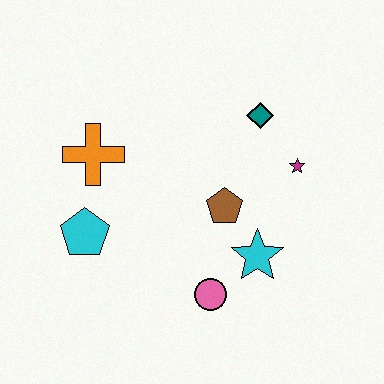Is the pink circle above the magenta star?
No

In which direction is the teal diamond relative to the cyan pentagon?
The teal diamond is to the right of the cyan pentagon.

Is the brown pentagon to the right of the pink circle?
Yes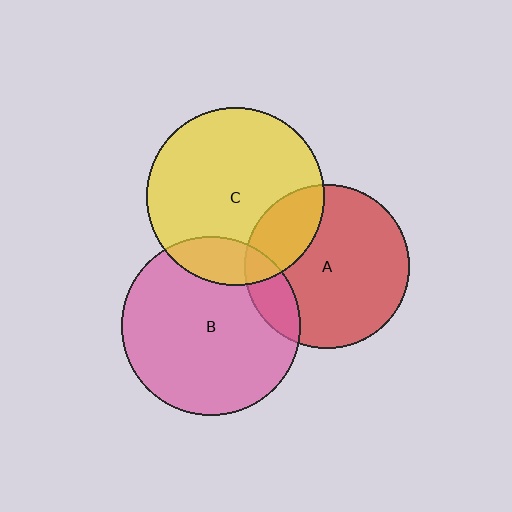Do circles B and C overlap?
Yes.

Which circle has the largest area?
Circle B (pink).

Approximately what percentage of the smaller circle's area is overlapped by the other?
Approximately 15%.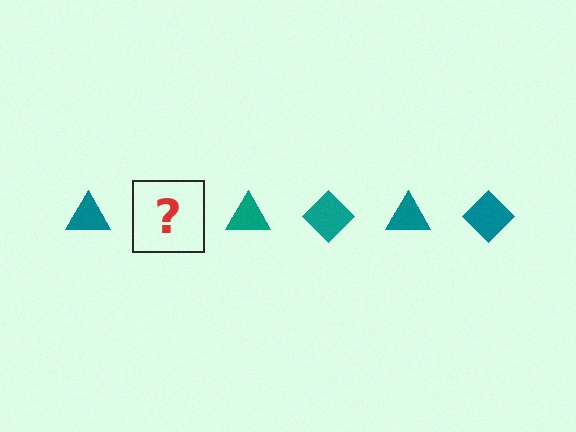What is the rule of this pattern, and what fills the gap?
The rule is that the pattern cycles through triangle, diamond shapes in teal. The gap should be filled with a teal diamond.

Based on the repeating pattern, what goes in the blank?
The blank should be a teal diamond.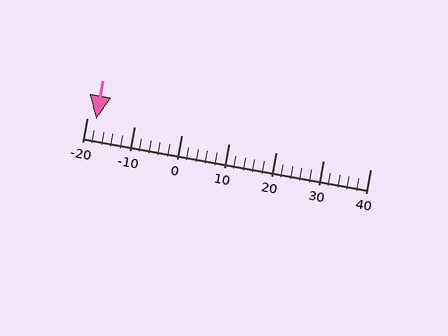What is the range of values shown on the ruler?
The ruler shows values from -20 to 40.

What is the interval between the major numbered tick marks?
The major tick marks are spaced 10 units apart.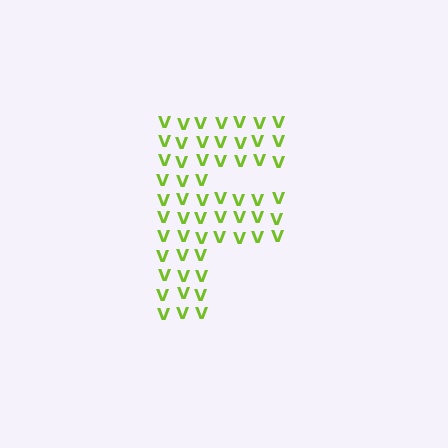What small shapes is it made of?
It is made of small letter V's.